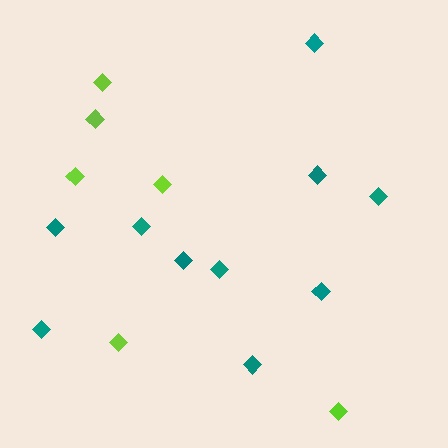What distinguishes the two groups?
There are 2 groups: one group of teal diamonds (10) and one group of lime diamonds (6).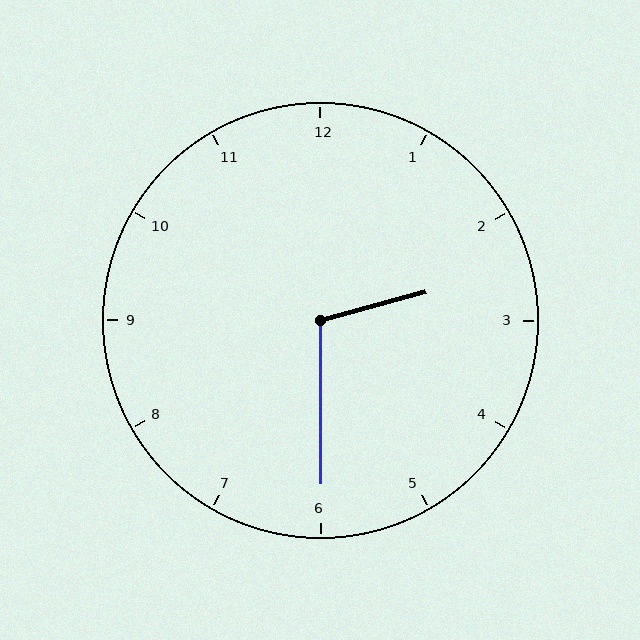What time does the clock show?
2:30.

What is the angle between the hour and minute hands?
Approximately 105 degrees.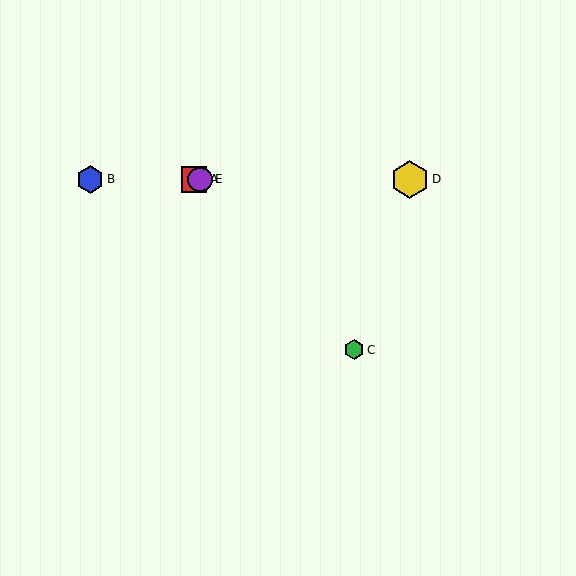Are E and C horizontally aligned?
No, E is at y≈179 and C is at y≈350.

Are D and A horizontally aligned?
Yes, both are at y≈179.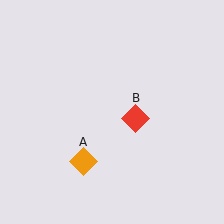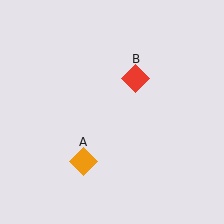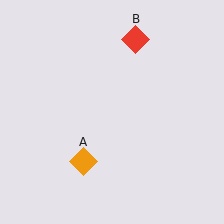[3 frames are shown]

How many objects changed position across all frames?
1 object changed position: red diamond (object B).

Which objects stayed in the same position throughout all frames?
Orange diamond (object A) remained stationary.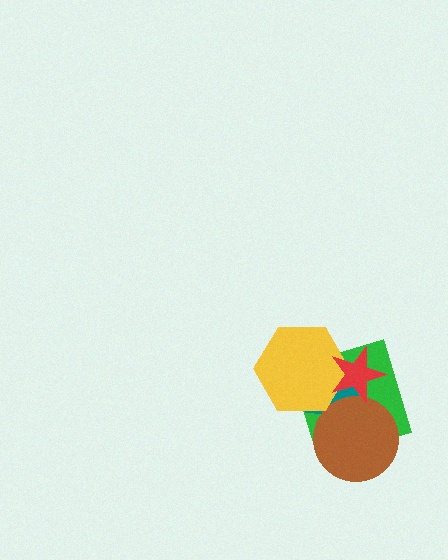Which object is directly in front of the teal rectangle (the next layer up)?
The brown circle is directly in front of the teal rectangle.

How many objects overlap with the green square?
4 objects overlap with the green square.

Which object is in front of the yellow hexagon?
The red star is in front of the yellow hexagon.